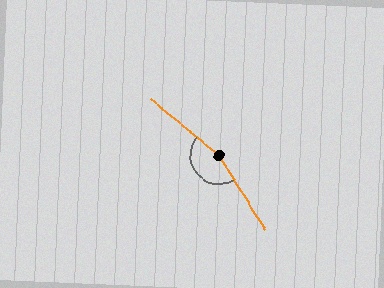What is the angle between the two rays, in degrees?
Approximately 161 degrees.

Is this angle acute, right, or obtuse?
It is obtuse.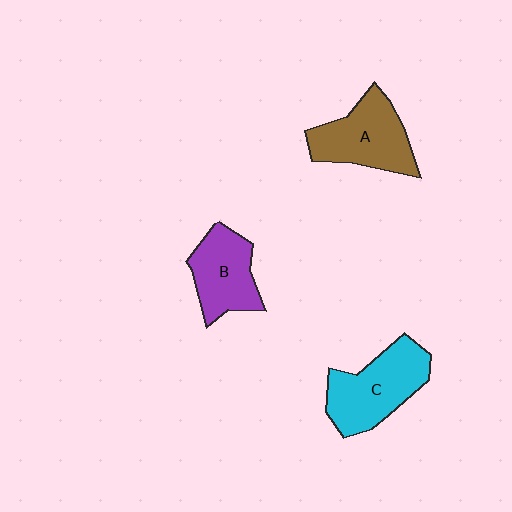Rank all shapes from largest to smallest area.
From largest to smallest: C (cyan), A (brown), B (purple).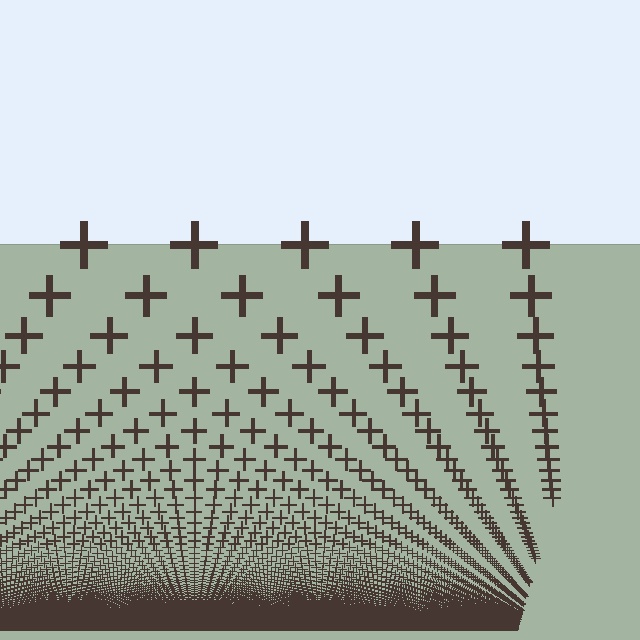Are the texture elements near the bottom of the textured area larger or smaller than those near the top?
Smaller. The gradient is inverted — elements near the bottom are smaller and denser.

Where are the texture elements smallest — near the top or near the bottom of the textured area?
Near the bottom.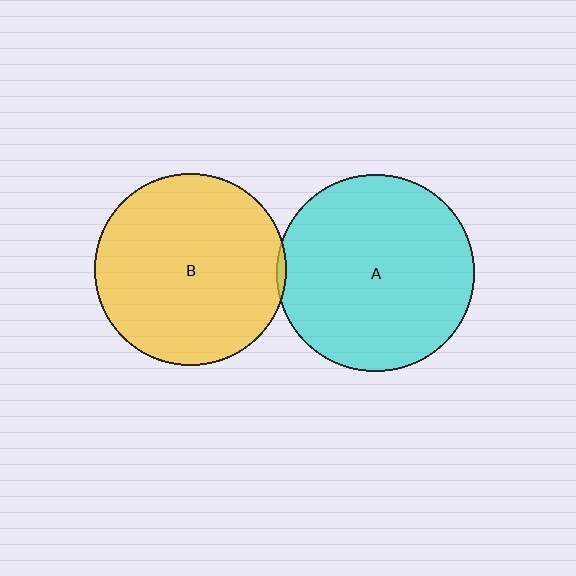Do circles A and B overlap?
Yes.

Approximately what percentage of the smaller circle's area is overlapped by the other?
Approximately 5%.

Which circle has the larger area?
Circle A (cyan).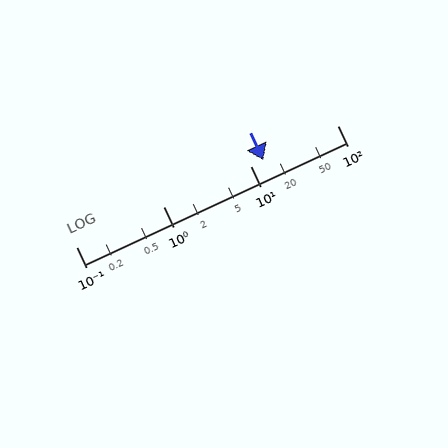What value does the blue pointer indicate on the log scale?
The pointer indicates approximately 14.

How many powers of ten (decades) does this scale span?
The scale spans 3 decades, from 0.1 to 100.